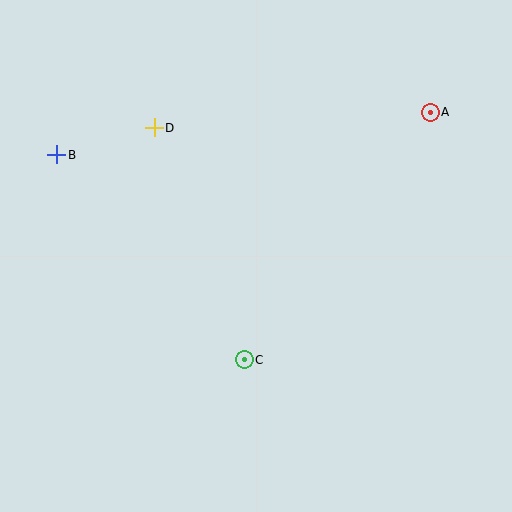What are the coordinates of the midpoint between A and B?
The midpoint between A and B is at (243, 133).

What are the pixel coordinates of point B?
Point B is at (57, 155).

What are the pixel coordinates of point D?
Point D is at (154, 128).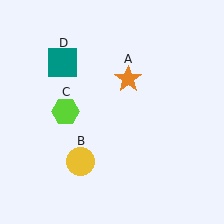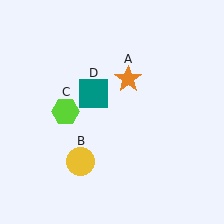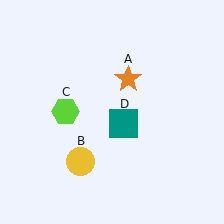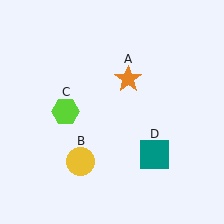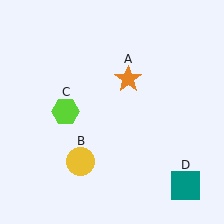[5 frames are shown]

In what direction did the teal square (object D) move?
The teal square (object D) moved down and to the right.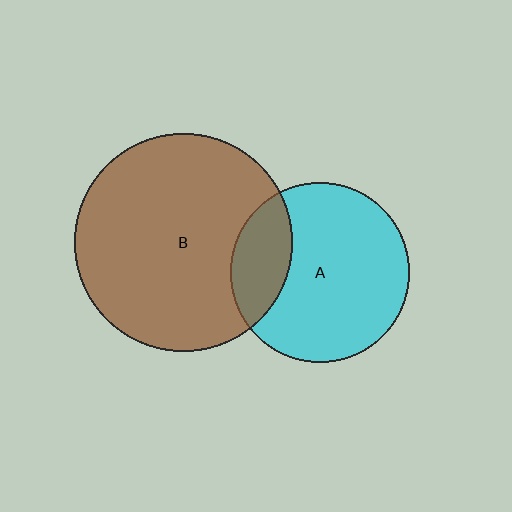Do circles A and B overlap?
Yes.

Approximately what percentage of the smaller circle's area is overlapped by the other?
Approximately 20%.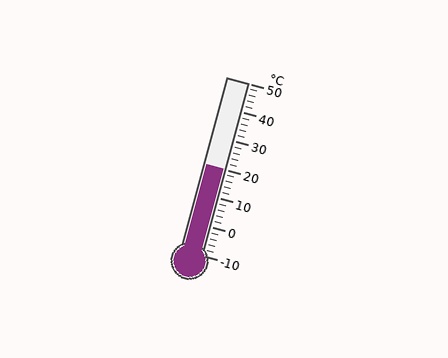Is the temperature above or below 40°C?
The temperature is below 40°C.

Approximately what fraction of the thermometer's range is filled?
The thermometer is filled to approximately 50% of its range.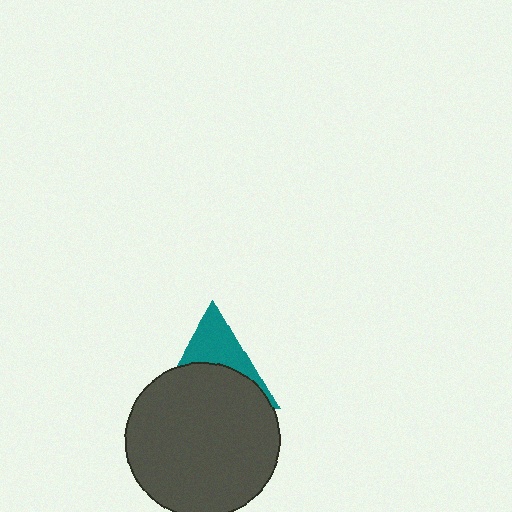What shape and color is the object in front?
The object in front is a dark gray circle.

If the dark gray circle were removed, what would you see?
You would see the complete teal triangle.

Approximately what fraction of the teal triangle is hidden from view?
Roughly 60% of the teal triangle is hidden behind the dark gray circle.